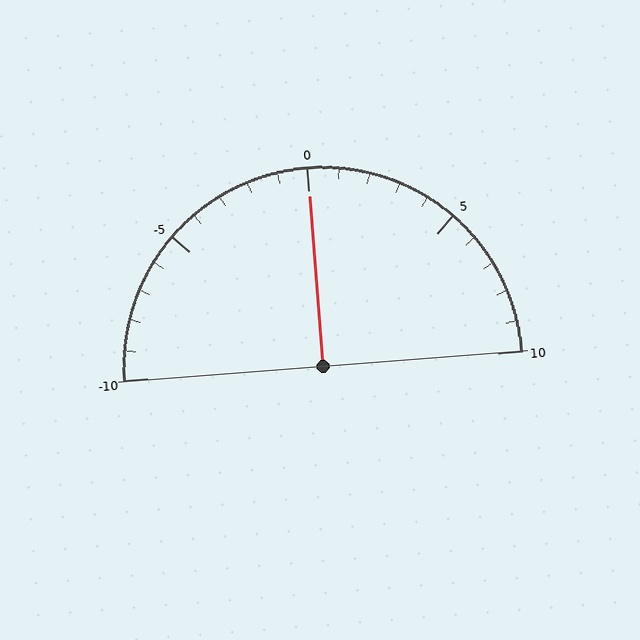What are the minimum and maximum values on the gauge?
The gauge ranges from -10 to 10.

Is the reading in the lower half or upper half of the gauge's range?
The reading is in the upper half of the range (-10 to 10).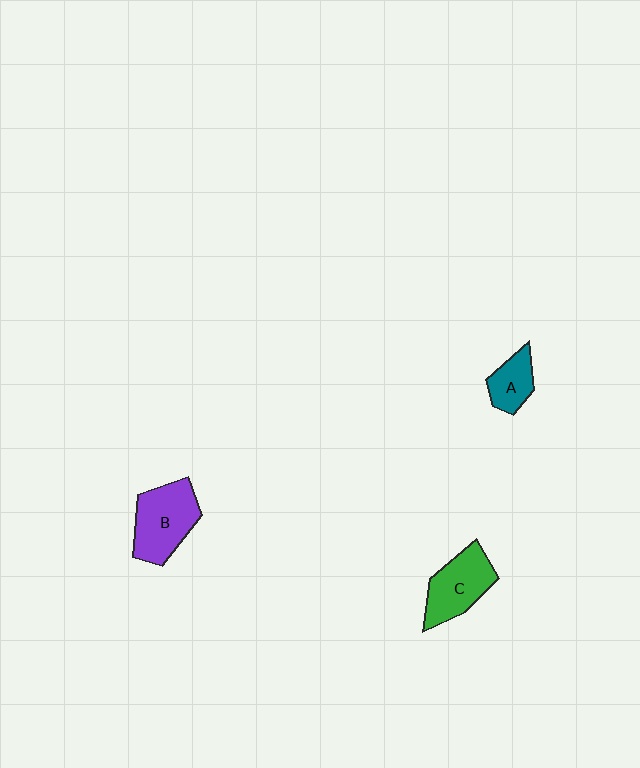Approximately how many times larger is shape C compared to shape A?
Approximately 1.6 times.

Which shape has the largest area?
Shape B (purple).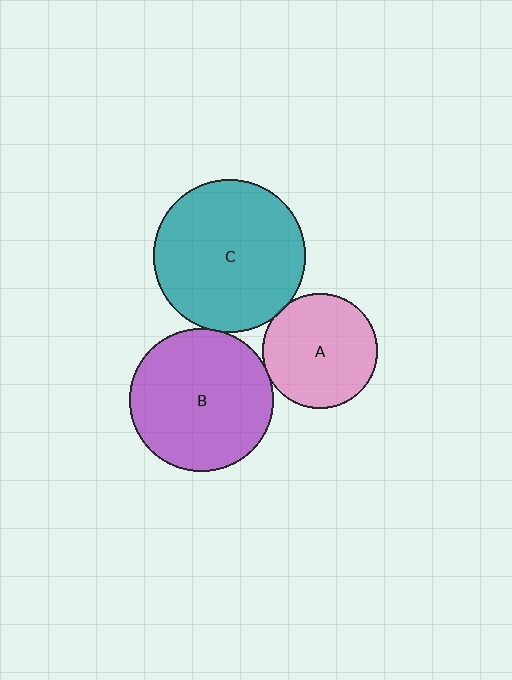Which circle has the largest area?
Circle C (teal).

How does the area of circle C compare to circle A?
Approximately 1.7 times.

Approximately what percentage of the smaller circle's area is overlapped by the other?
Approximately 5%.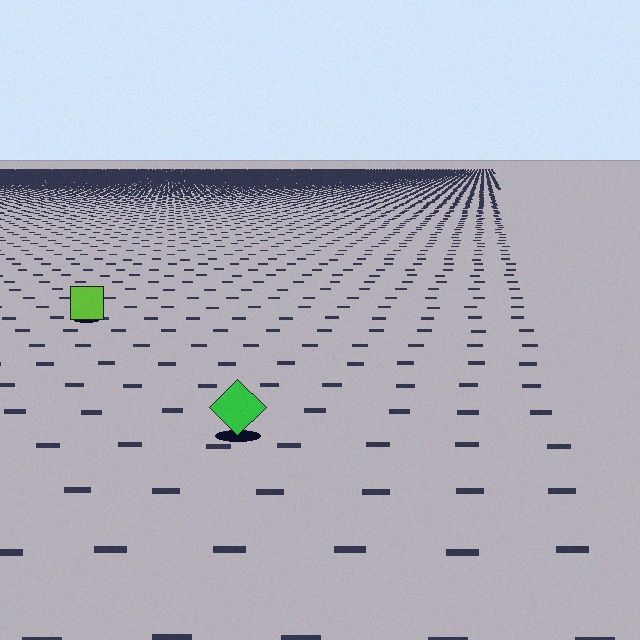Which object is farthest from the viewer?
The lime square is farthest from the viewer. It appears smaller and the ground texture around it is denser.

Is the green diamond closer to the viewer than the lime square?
Yes. The green diamond is closer — you can tell from the texture gradient: the ground texture is coarser near it.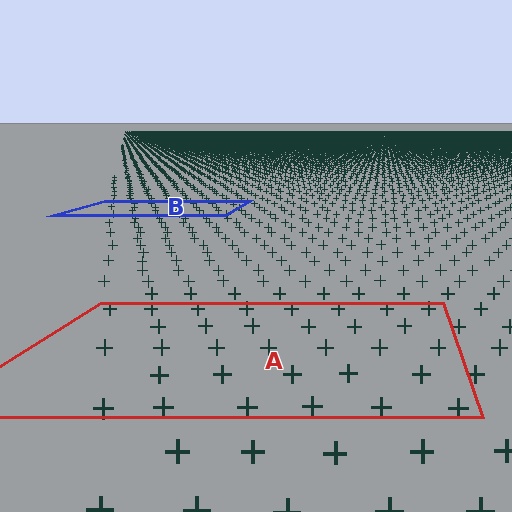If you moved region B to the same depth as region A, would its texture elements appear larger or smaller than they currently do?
They would appear larger. At a closer depth, the same texture elements are projected at a bigger on-screen size.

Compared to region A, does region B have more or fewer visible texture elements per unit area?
Region B has more texture elements per unit area — they are packed more densely because it is farther away.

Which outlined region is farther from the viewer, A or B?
Region B is farther from the viewer — the texture elements inside it appear smaller and more densely packed.